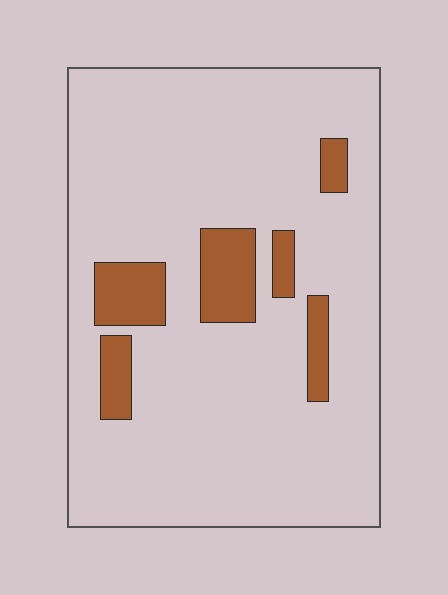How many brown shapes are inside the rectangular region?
6.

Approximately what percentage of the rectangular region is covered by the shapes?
Approximately 15%.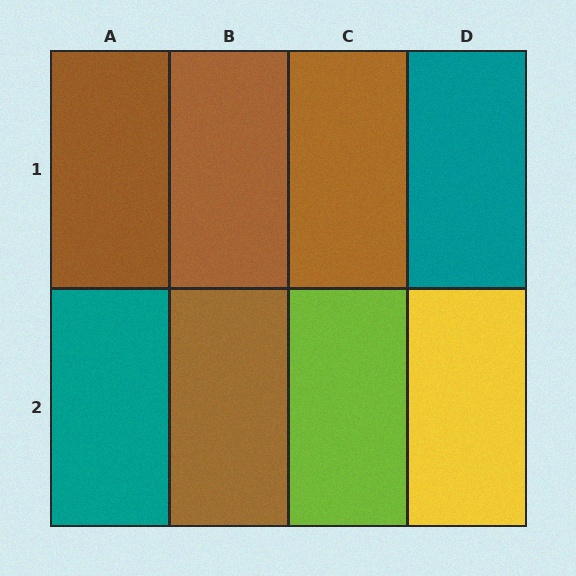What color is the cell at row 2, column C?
Lime.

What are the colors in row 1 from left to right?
Brown, brown, brown, teal.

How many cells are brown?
4 cells are brown.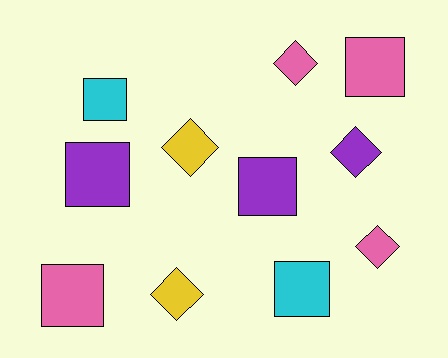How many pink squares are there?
There are 2 pink squares.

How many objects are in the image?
There are 11 objects.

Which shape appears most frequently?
Square, with 6 objects.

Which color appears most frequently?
Pink, with 4 objects.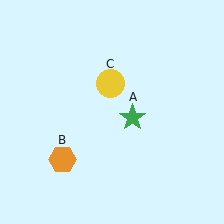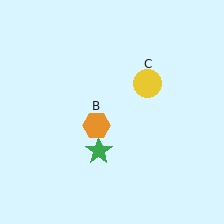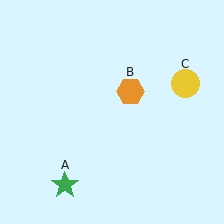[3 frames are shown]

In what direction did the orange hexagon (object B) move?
The orange hexagon (object B) moved up and to the right.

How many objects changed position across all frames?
3 objects changed position: green star (object A), orange hexagon (object B), yellow circle (object C).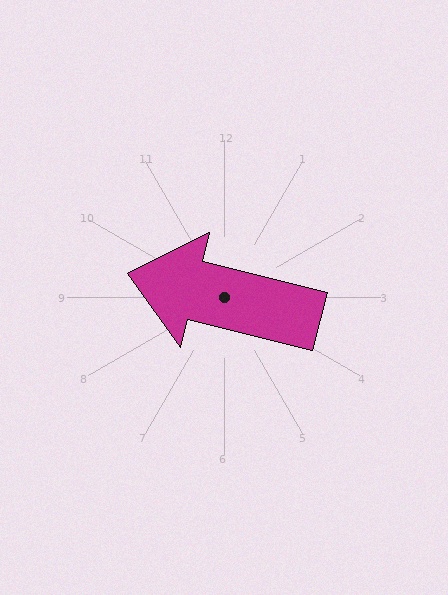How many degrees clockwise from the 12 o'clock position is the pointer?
Approximately 284 degrees.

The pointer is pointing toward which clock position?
Roughly 9 o'clock.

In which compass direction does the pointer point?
West.